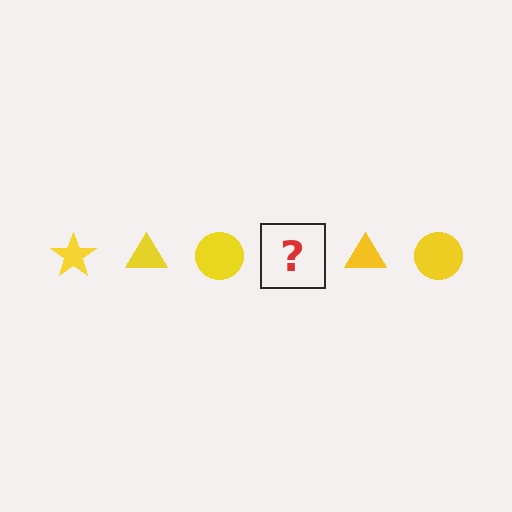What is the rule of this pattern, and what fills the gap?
The rule is that the pattern cycles through star, triangle, circle shapes in yellow. The gap should be filled with a yellow star.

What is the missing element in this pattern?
The missing element is a yellow star.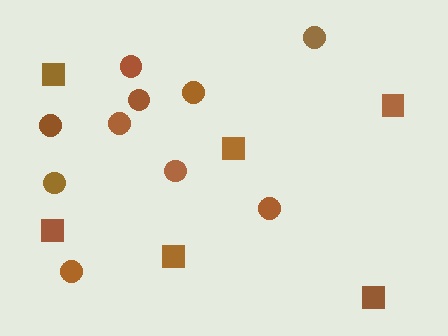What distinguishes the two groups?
There are 2 groups: one group of circles (10) and one group of squares (6).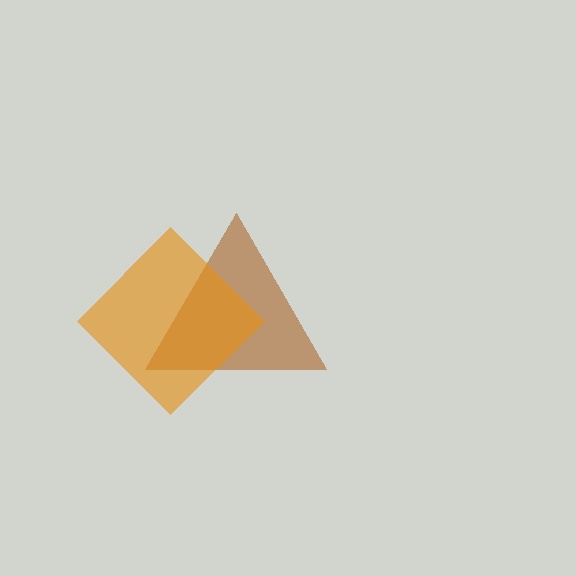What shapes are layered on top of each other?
The layered shapes are: a brown triangle, an orange diamond.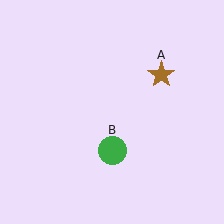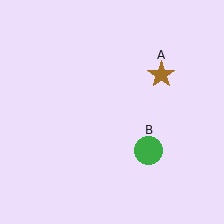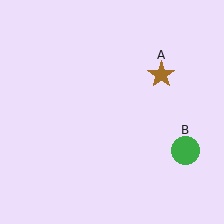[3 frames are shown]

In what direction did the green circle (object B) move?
The green circle (object B) moved right.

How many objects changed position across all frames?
1 object changed position: green circle (object B).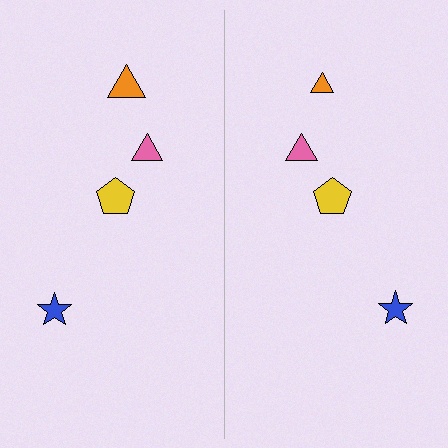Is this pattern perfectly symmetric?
No, the pattern is not perfectly symmetric. The orange triangle on the right side has a different size than its mirror counterpart.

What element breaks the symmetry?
The orange triangle on the right side has a different size than its mirror counterpart.